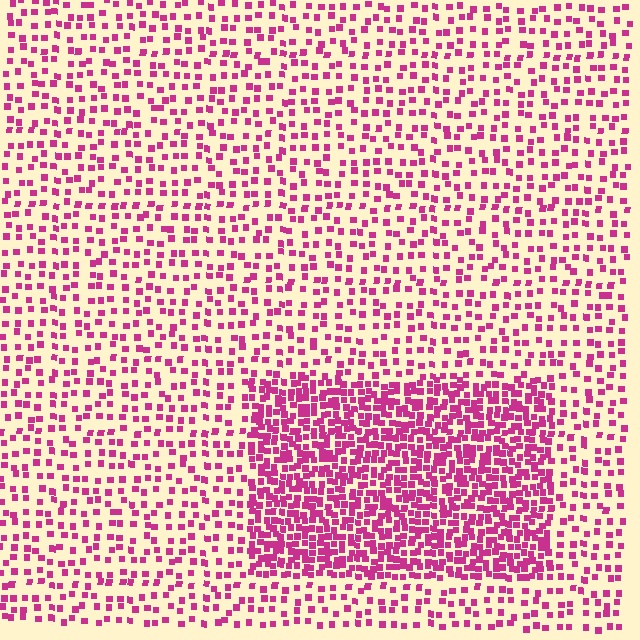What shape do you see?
I see a rectangle.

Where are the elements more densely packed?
The elements are more densely packed inside the rectangle boundary.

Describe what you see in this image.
The image contains small magenta elements arranged at two different densities. A rectangle-shaped region is visible where the elements are more densely packed than the surrounding area.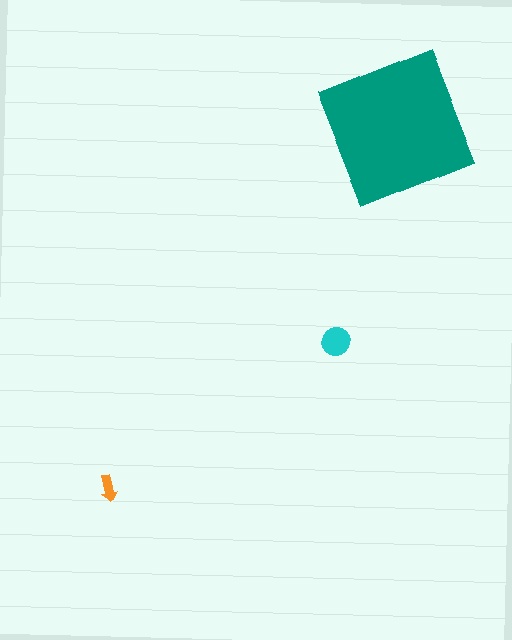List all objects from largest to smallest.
The teal square, the cyan circle, the orange arrow.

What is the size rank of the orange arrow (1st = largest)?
3rd.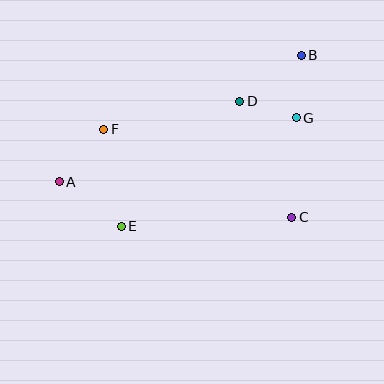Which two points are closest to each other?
Points D and G are closest to each other.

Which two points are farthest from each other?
Points A and B are farthest from each other.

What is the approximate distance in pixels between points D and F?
The distance between D and F is approximately 139 pixels.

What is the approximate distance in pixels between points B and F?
The distance between B and F is approximately 211 pixels.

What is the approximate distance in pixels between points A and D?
The distance between A and D is approximately 198 pixels.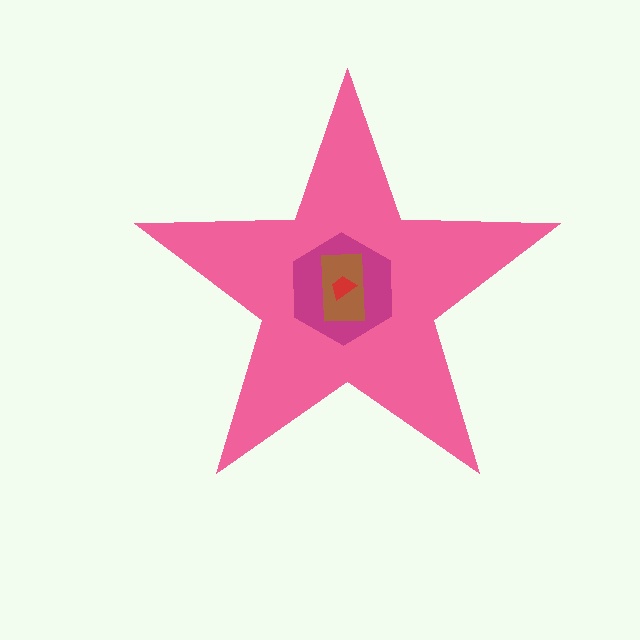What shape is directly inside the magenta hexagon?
The brown rectangle.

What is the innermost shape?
The red trapezoid.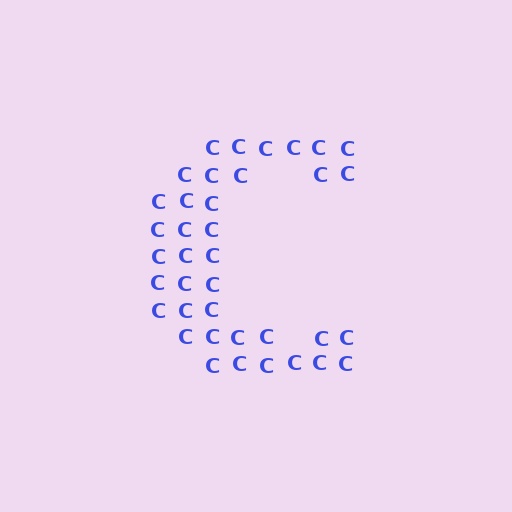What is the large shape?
The large shape is the letter C.